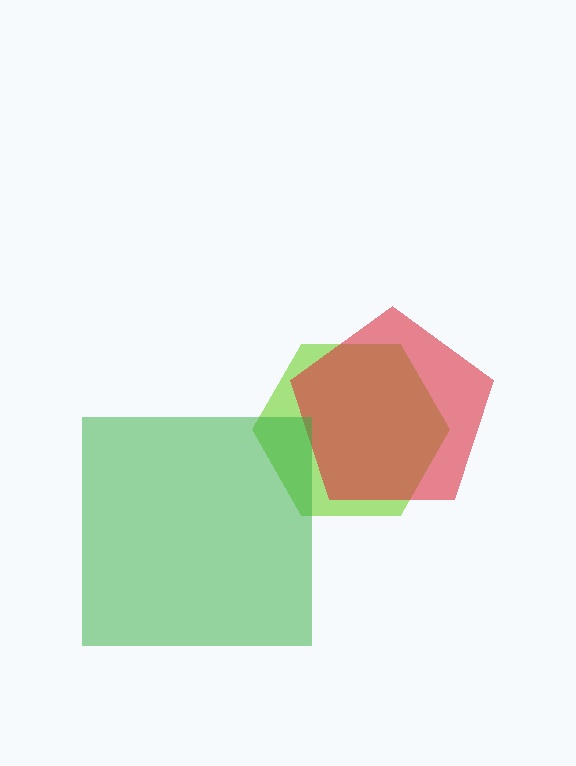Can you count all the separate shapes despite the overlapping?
Yes, there are 3 separate shapes.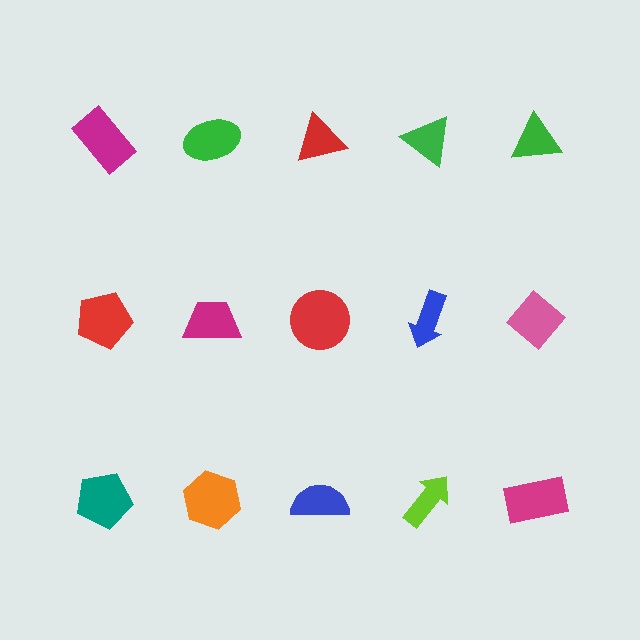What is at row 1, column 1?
A magenta rectangle.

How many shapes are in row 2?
5 shapes.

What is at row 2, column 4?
A blue arrow.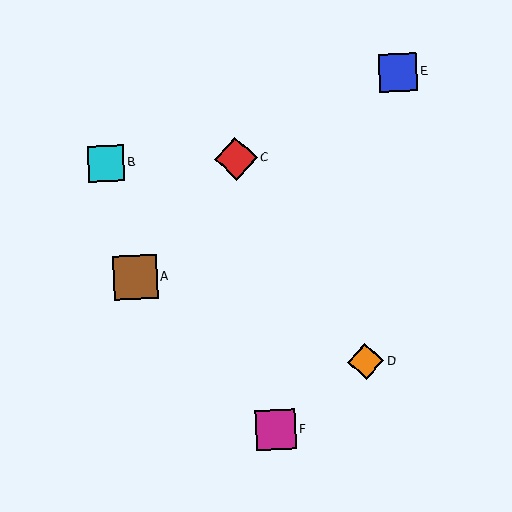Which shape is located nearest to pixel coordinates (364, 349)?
The orange diamond (labeled D) at (366, 362) is nearest to that location.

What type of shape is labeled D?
Shape D is an orange diamond.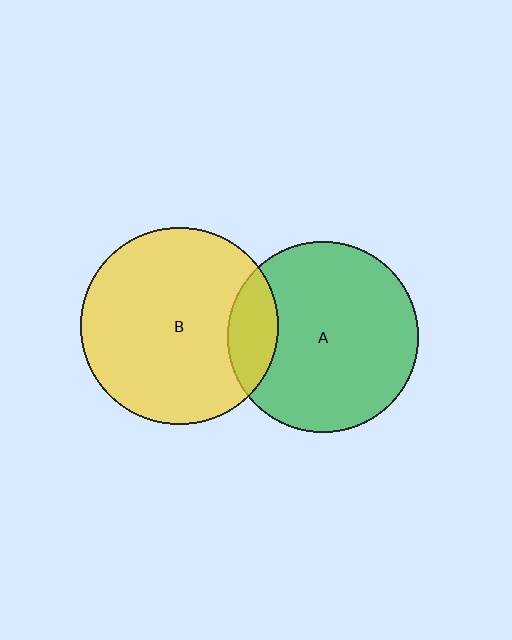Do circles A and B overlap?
Yes.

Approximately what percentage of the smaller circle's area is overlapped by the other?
Approximately 15%.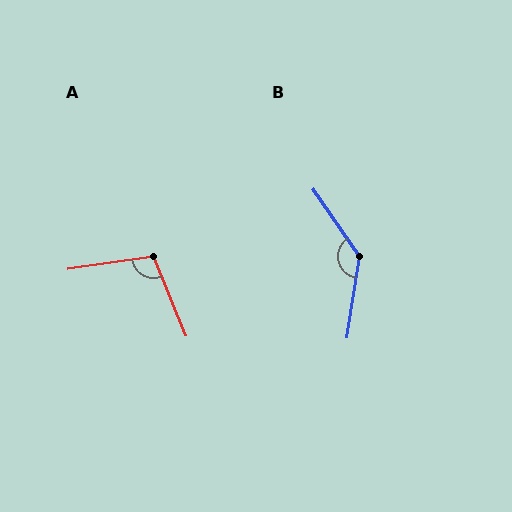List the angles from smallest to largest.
A (104°), B (137°).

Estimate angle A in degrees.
Approximately 104 degrees.